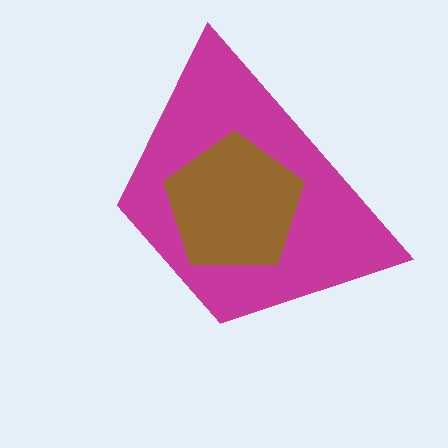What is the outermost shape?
The magenta trapezoid.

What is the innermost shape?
The brown pentagon.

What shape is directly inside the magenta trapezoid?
The brown pentagon.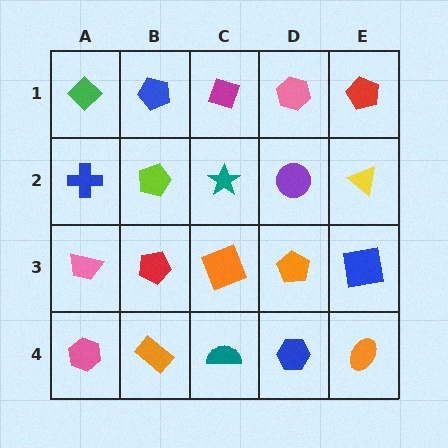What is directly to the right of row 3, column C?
An orange pentagon.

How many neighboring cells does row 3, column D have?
4.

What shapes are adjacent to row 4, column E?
A blue square (row 3, column E), a blue hexagon (row 4, column D).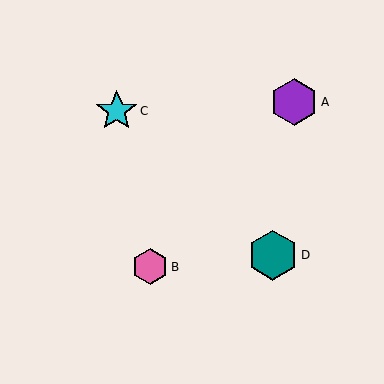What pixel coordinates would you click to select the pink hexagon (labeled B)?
Click at (150, 267) to select the pink hexagon B.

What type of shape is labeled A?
Shape A is a purple hexagon.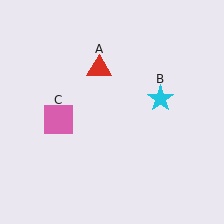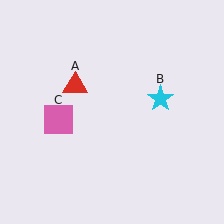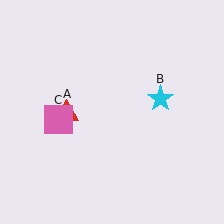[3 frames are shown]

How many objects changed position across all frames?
1 object changed position: red triangle (object A).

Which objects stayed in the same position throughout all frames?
Cyan star (object B) and pink square (object C) remained stationary.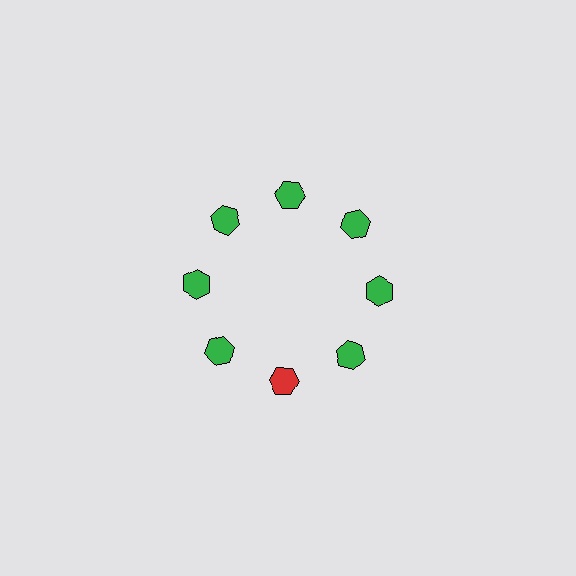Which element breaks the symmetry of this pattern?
The red hexagon at roughly the 6 o'clock position breaks the symmetry. All other shapes are green hexagons.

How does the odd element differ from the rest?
It has a different color: red instead of green.